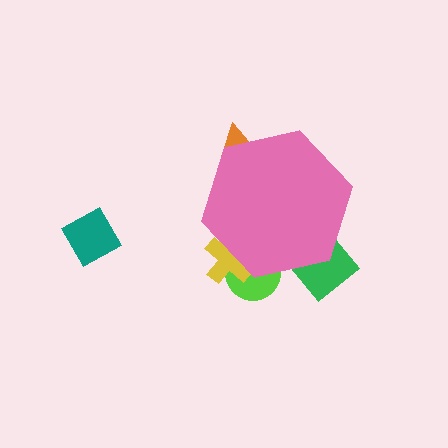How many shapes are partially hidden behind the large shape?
4 shapes are partially hidden.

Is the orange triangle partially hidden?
Yes, the orange triangle is partially hidden behind the pink hexagon.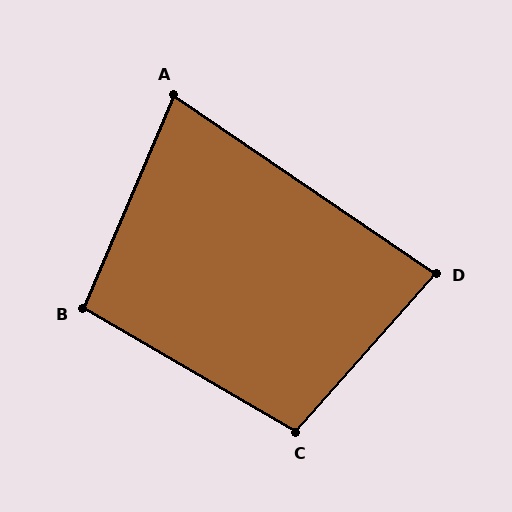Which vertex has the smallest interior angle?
A, at approximately 79 degrees.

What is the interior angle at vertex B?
Approximately 97 degrees (obtuse).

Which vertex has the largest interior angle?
C, at approximately 101 degrees.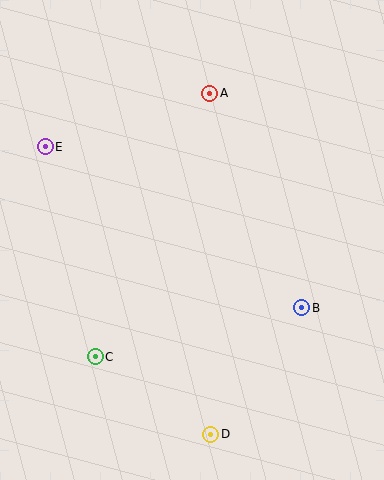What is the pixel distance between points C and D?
The distance between C and D is 139 pixels.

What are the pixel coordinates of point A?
Point A is at (210, 93).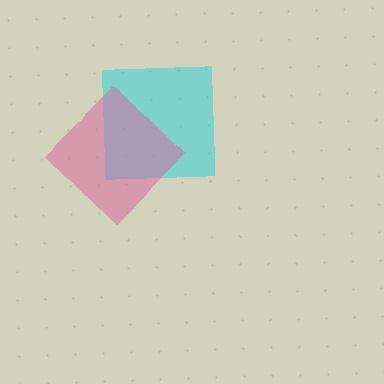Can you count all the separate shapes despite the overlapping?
Yes, there are 2 separate shapes.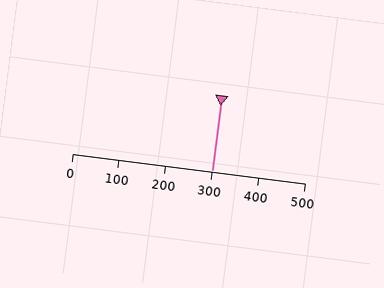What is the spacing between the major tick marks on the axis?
The major ticks are spaced 100 apart.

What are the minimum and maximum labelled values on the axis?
The axis runs from 0 to 500.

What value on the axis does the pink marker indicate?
The marker indicates approximately 300.